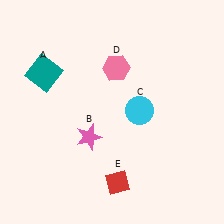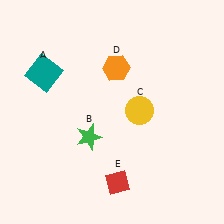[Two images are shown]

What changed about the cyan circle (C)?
In Image 1, C is cyan. In Image 2, it changed to yellow.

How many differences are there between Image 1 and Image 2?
There are 3 differences between the two images.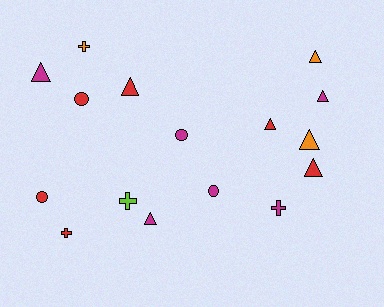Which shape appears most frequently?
Triangle, with 8 objects.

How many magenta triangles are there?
There are 3 magenta triangles.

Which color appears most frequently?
Magenta, with 6 objects.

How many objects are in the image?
There are 16 objects.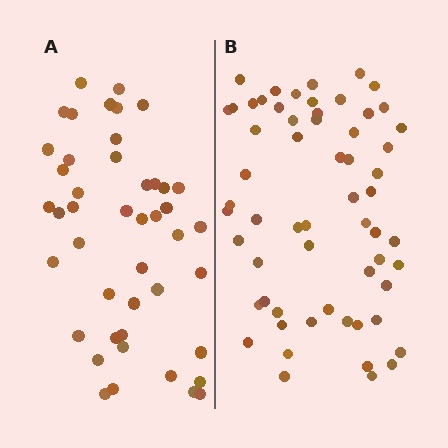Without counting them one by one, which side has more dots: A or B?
Region B (the right region) has more dots.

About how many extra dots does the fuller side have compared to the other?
Region B has approximately 15 more dots than region A.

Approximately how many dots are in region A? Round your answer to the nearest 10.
About 40 dots. (The exact count is 45, which rounds to 40.)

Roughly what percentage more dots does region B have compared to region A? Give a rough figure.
About 35% more.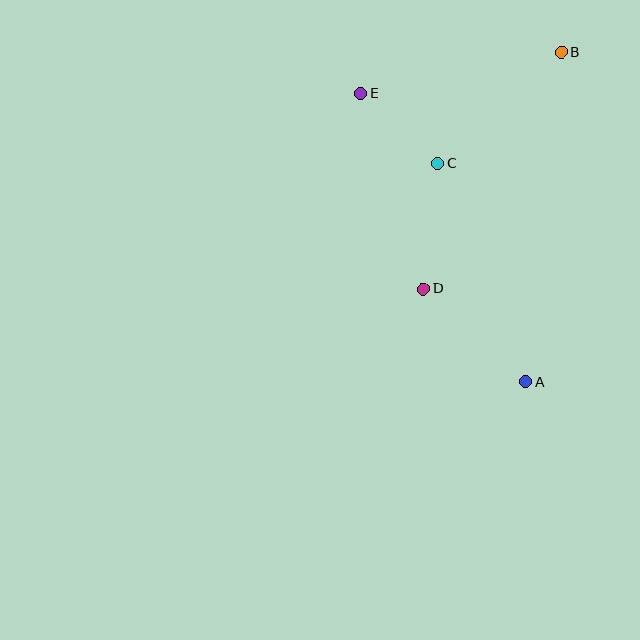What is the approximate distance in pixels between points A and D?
The distance between A and D is approximately 138 pixels.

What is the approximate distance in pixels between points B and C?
The distance between B and C is approximately 167 pixels.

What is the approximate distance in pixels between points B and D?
The distance between B and D is approximately 274 pixels.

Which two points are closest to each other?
Points C and E are closest to each other.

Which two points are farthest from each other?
Points A and E are farthest from each other.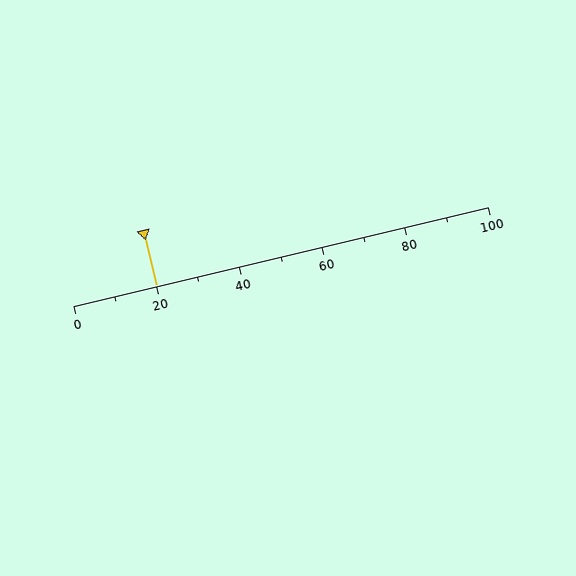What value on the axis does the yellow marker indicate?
The marker indicates approximately 20.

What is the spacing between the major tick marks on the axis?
The major ticks are spaced 20 apart.